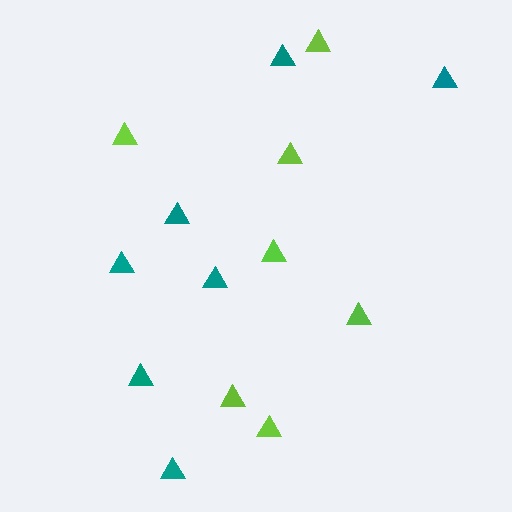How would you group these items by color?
There are 2 groups: one group of lime triangles (7) and one group of teal triangles (7).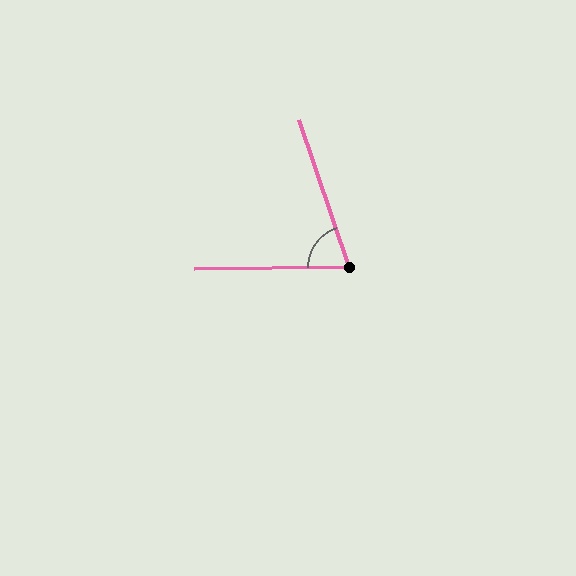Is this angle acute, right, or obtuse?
It is acute.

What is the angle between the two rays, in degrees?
Approximately 72 degrees.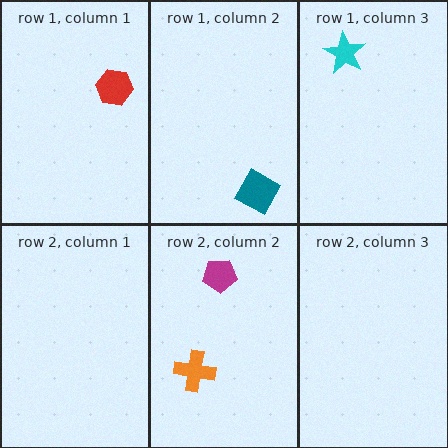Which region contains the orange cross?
The row 2, column 2 region.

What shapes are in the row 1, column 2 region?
The teal square.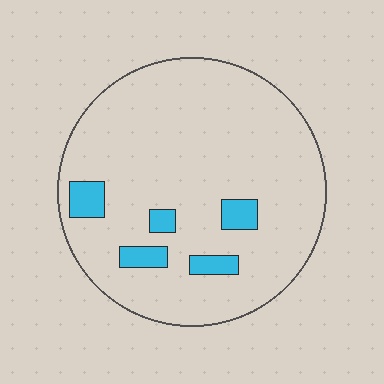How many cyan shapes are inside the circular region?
5.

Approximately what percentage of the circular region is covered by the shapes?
Approximately 10%.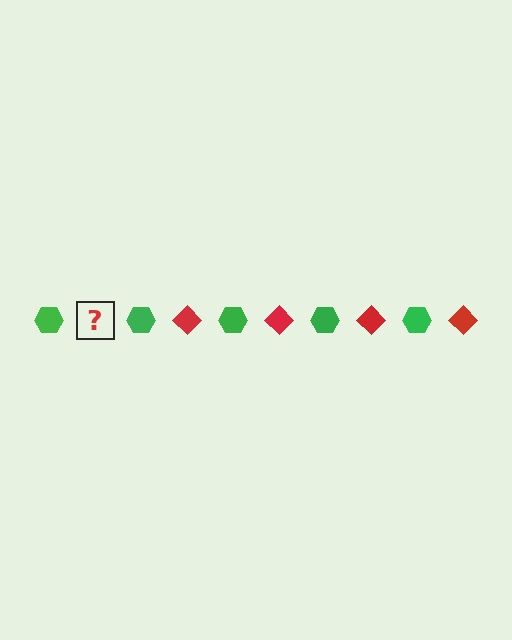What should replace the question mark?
The question mark should be replaced with a red diamond.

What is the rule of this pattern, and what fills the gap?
The rule is that the pattern alternates between green hexagon and red diamond. The gap should be filled with a red diamond.